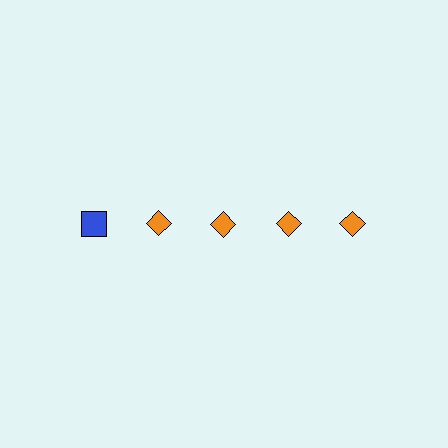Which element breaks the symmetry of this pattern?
The blue square in the top row, leftmost column breaks the symmetry. All other shapes are orange diamonds.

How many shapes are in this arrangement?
There are 5 shapes arranged in a grid pattern.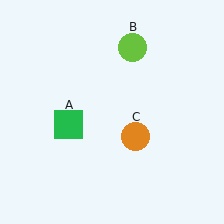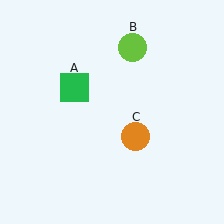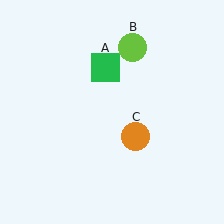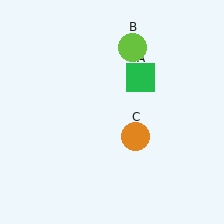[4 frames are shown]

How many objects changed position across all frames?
1 object changed position: green square (object A).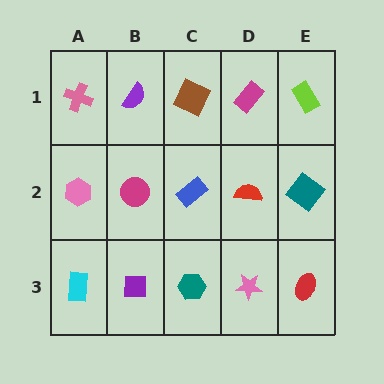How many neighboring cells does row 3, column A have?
2.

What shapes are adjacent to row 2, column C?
A brown square (row 1, column C), a teal hexagon (row 3, column C), a magenta circle (row 2, column B), a red semicircle (row 2, column D).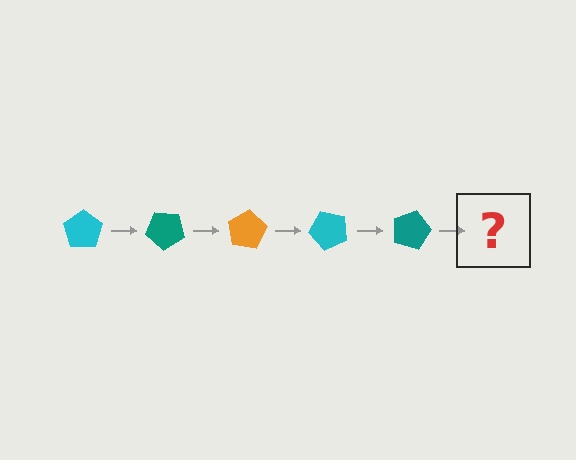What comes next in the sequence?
The next element should be an orange pentagon, rotated 200 degrees from the start.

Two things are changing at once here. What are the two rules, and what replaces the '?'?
The two rules are that it rotates 40 degrees each step and the color cycles through cyan, teal, and orange. The '?' should be an orange pentagon, rotated 200 degrees from the start.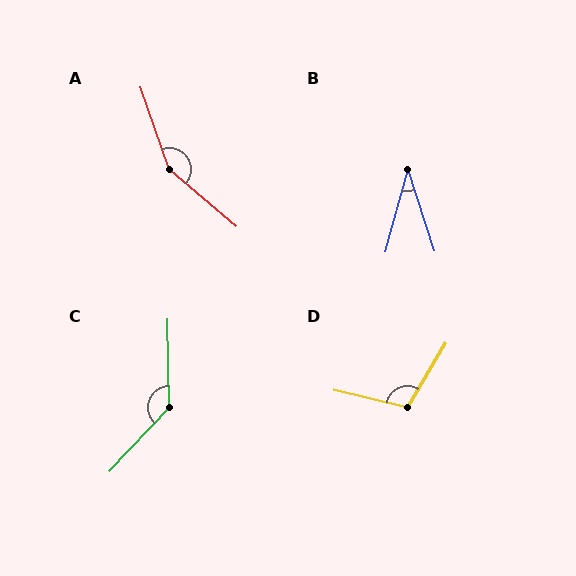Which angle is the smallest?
B, at approximately 33 degrees.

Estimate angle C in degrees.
Approximately 136 degrees.